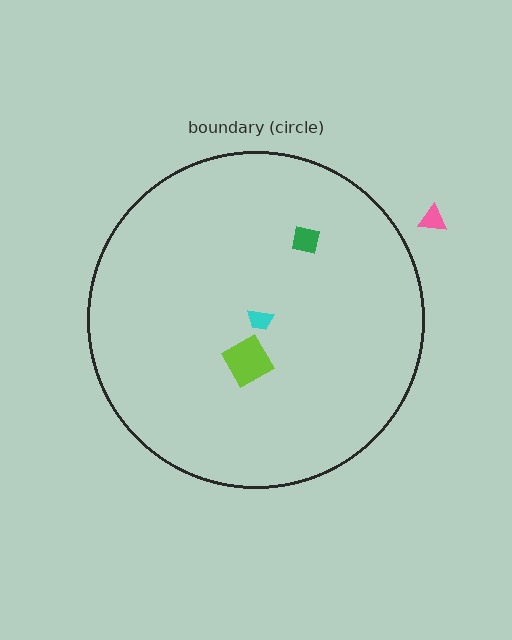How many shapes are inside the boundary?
3 inside, 1 outside.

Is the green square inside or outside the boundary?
Inside.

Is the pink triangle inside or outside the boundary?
Outside.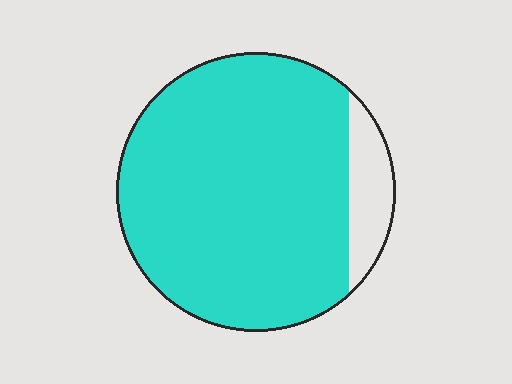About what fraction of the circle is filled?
About nine tenths (9/10).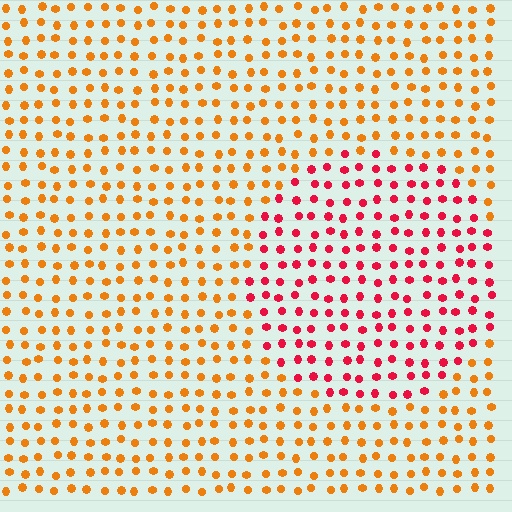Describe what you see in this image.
The image is filled with small orange elements in a uniform arrangement. A circle-shaped region is visible where the elements are tinted to a slightly different hue, forming a subtle color boundary.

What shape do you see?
I see a circle.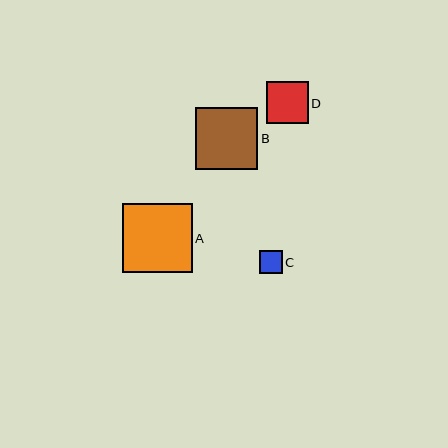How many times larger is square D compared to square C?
Square D is approximately 1.8 times the size of square C.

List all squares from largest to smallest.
From largest to smallest: A, B, D, C.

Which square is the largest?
Square A is the largest with a size of approximately 70 pixels.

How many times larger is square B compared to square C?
Square B is approximately 2.7 times the size of square C.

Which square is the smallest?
Square C is the smallest with a size of approximately 23 pixels.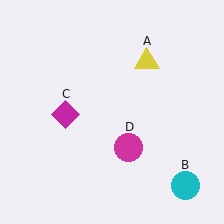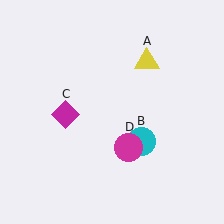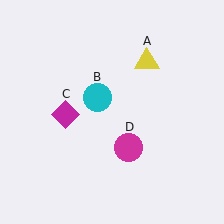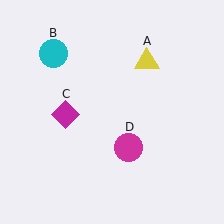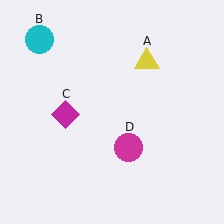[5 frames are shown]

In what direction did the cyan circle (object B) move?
The cyan circle (object B) moved up and to the left.